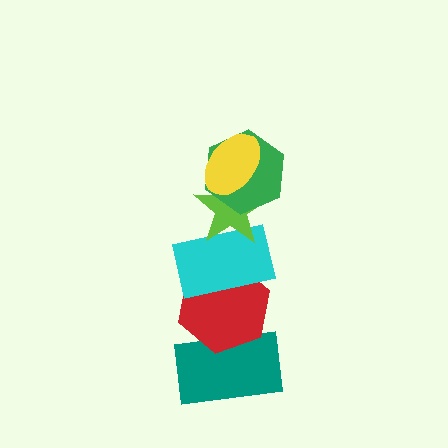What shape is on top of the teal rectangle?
The red hexagon is on top of the teal rectangle.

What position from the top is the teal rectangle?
The teal rectangle is 6th from the top.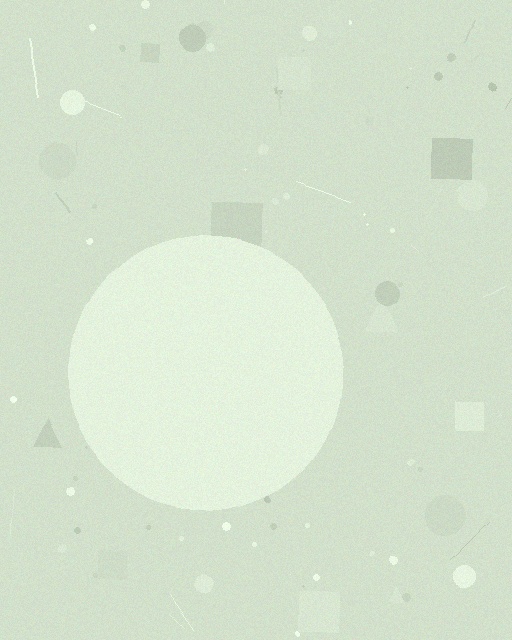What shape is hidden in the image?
A circle is hidden in the image.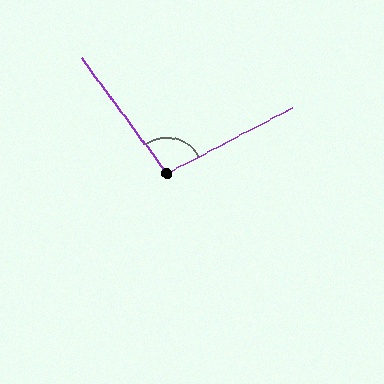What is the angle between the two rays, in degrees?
Approximately 99 degrees.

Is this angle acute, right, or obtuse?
It is obtuse.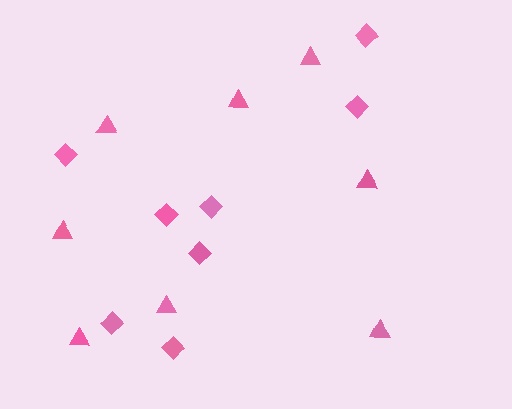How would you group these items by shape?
There are 2 groups: one group of triangles (8) and one group of diamonds (8).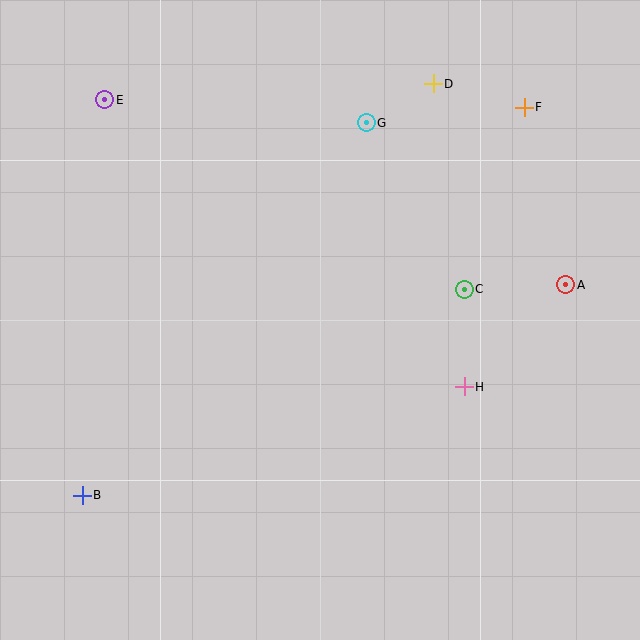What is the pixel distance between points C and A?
The distance between C and A is 102 pixels.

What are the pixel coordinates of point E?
Point E is at (105, 100).